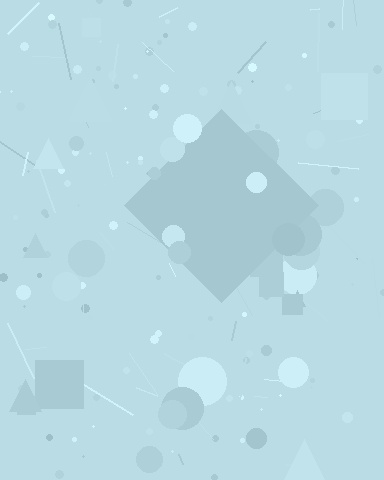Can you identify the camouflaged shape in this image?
The camouflaged shape is a diamond.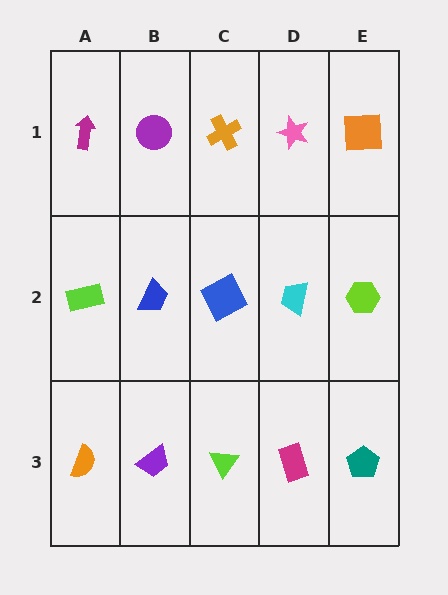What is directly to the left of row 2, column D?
A blue square.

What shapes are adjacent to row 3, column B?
A blue trapezoid (row 2, column B), an orange semicircle (row 3, column A), a lime triangle (row 3, column C).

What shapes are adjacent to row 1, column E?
A lime hexagon (row 2, column E), a pink star (row 1, column D).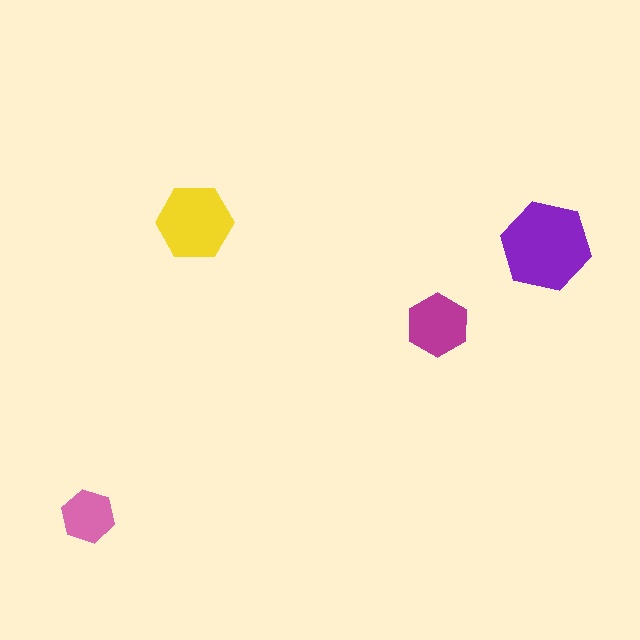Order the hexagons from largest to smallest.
the purple one, the yellow one, the magenta one, the pink one.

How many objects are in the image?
There are 4 objects in the image.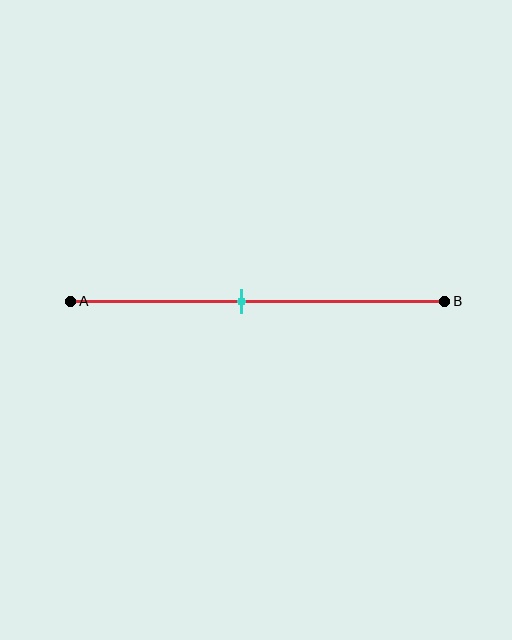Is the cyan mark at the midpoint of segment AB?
No, the mark is at about 45% from A, not at the 50% midpoint.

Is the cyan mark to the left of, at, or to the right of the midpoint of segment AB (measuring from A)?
The cyan mark is to the left of the midpoint of segment AB.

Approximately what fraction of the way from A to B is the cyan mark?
The cyan mark is approximately 45% of the way from A to B.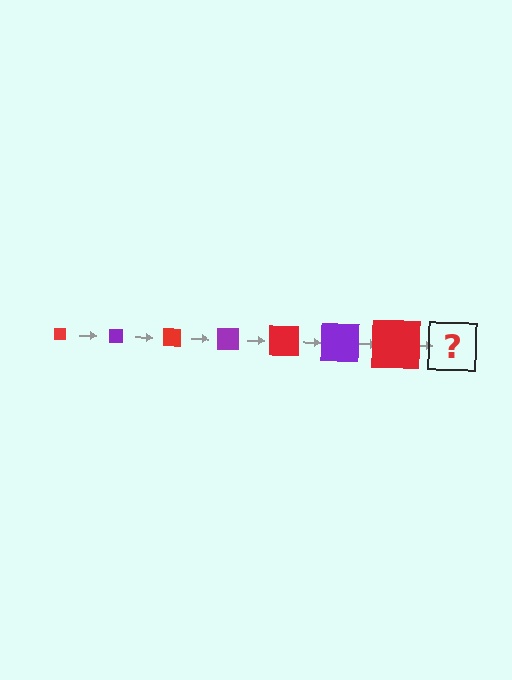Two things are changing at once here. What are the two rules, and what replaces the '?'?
The two rules are that the square grows larger each step and the color cycles through red and purple. The '?' should be a purple square, larger than the previous one.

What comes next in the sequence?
The next element should be a purple square, larger than the previous one.